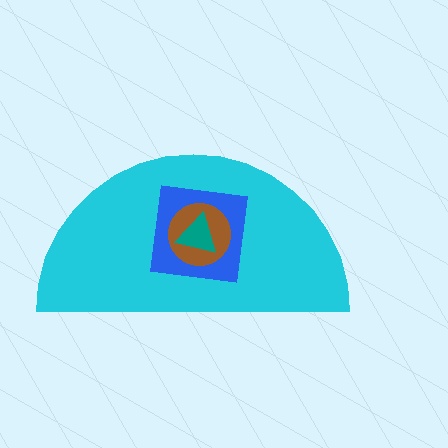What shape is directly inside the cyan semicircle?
The blue square.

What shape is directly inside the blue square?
The brown circle.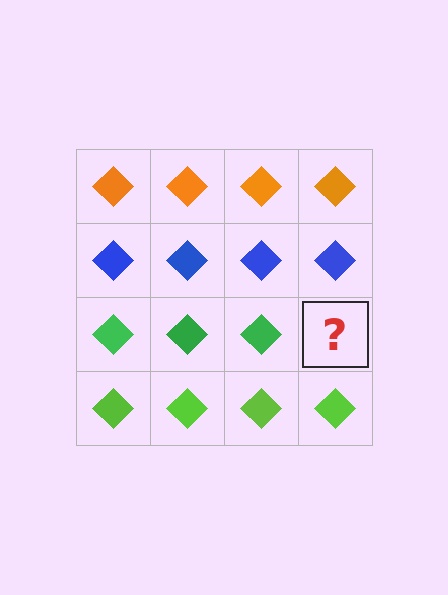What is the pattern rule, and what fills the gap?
The rule is that each row has a consistent color. The gap should be filled with a green diamond.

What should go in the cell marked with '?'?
The missing cell should contain a green diamond.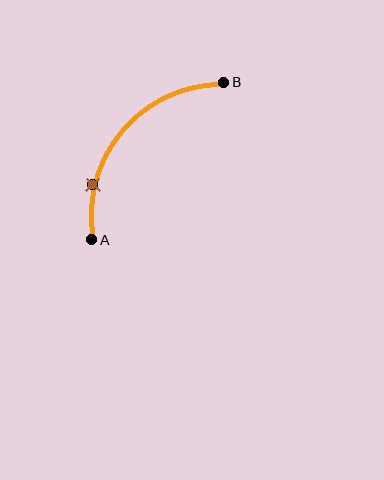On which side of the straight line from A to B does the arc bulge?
The arc bulges above and to the left of the straight line connecting A and B.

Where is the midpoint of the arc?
The arc midpoint is the point on the curve farthest from the straight line joining A and B. It sits above and to the left of that line.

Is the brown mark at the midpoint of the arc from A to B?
No. The brown mark lies on the arc but is closer to endpoint A. The arc midpoint would be at the point on the curve equidistant along the arc from both A and B.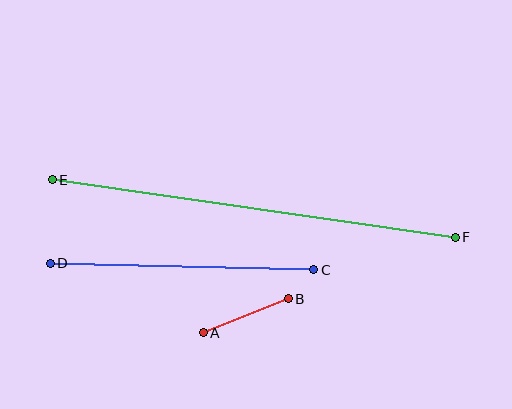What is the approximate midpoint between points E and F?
The midpoint is at approximately (254, 209) pixels.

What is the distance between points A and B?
The distance is approximately 92 pixels.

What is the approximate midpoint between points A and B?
The midpoint is at approximately (246, 316) pixels.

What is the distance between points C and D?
The distance is approximately 263 pixels.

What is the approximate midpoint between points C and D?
The midpoint is at approximately (182, 266) pixels.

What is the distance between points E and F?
The distance is approximately 407 pixels.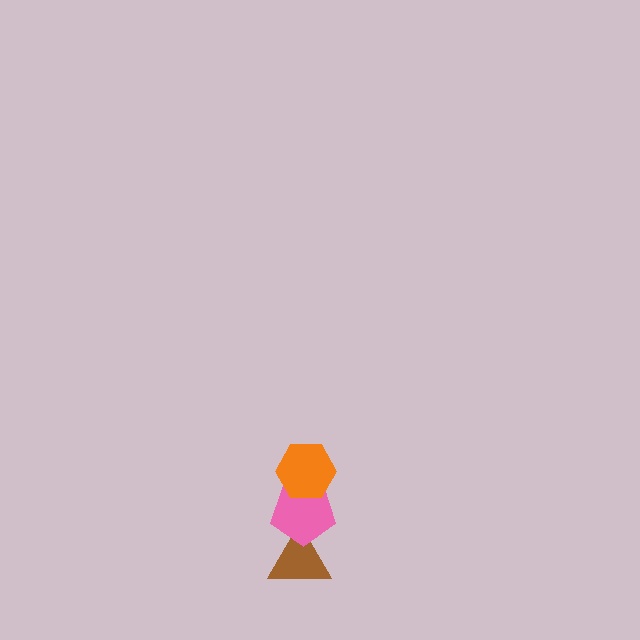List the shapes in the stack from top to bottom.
From top to bottom: the orange hexagon, the pink pentagon, the brown triangle.